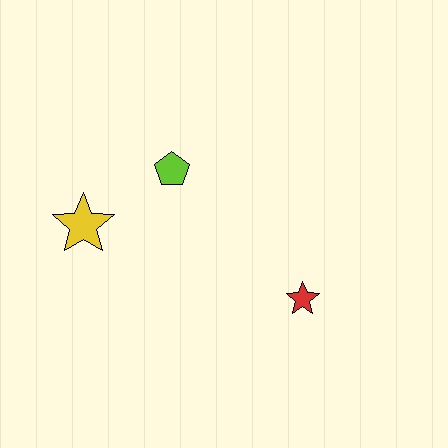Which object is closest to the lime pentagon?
The yellow star is closest to the lime pentagon.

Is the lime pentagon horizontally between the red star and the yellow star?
Yes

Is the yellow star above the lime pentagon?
No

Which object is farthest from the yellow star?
The red star is farthest from the yellow star.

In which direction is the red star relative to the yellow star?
The red star is to the right of the yellow star.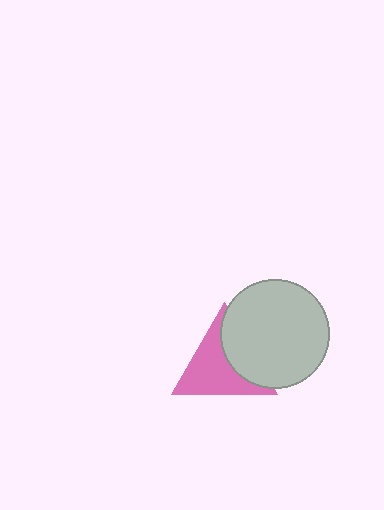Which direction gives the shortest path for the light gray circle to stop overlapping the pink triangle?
Moving right gives the shortest separation.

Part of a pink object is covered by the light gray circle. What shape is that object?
It is a triangle.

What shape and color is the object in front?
The object in front is a light gray circle.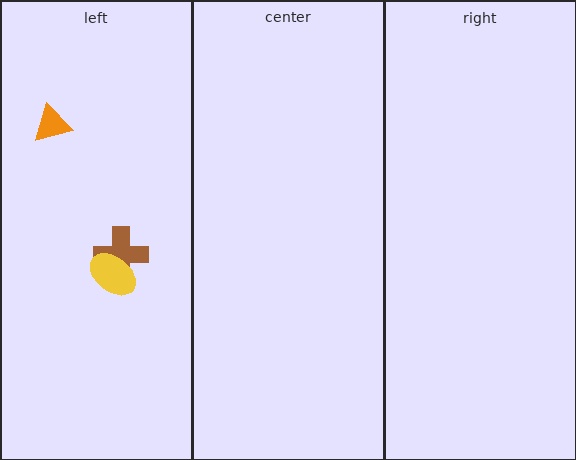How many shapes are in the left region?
3.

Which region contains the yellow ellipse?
The left region.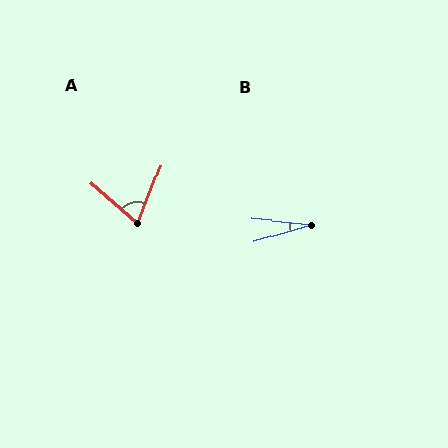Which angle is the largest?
A, at approximately 70 degrees.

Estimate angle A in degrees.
Approximately 70 degrees.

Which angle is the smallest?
B, at approximately 23 degrees.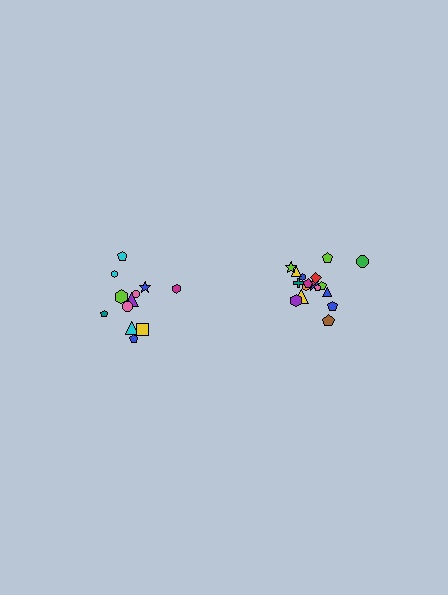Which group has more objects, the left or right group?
The right group.